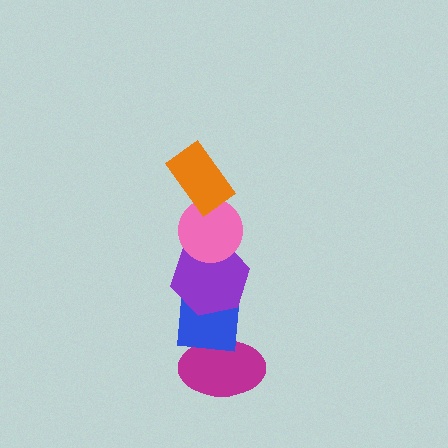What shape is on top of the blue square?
The purple hexagon is on top of the blue square.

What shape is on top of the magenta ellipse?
The blue square is on top of the magenta ellipse.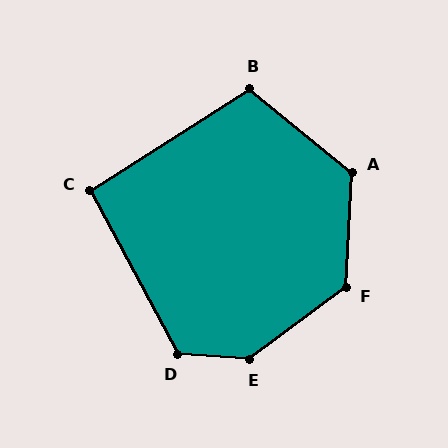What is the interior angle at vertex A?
Approximately 127 degrees (obtuse).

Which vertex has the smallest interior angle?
C, at approximately 95 degrees.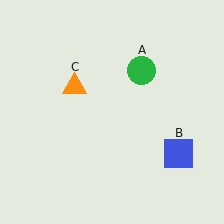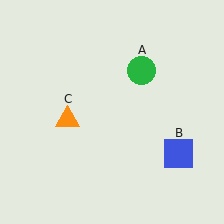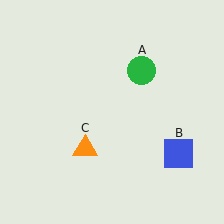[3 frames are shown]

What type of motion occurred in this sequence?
The orange triangle (object C) rotated counterclockwise around the center of the scene.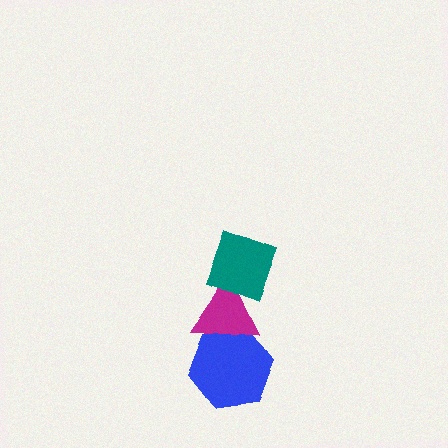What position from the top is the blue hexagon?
The blue hexagon is 3rd from the top.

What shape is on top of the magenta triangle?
The teal diamond is on top of the magenta triangle.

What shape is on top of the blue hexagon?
The magenta triangle is on top of the blue hexagon.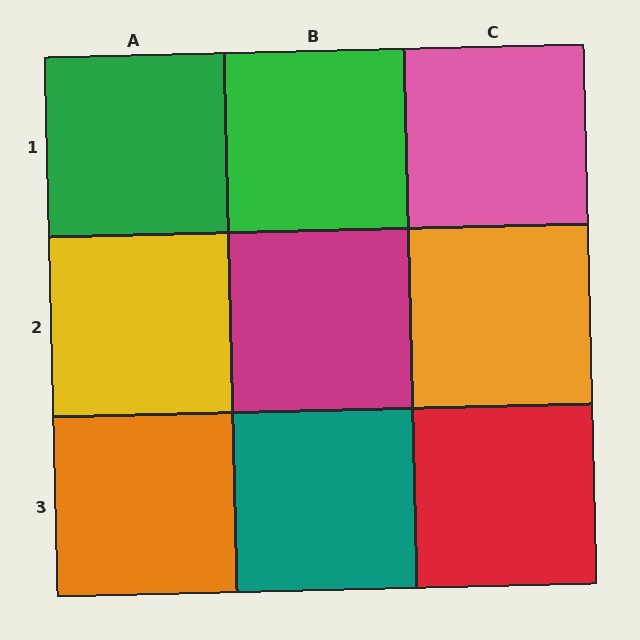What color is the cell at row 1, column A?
Green.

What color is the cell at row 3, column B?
Teal.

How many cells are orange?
2 cells are orange.